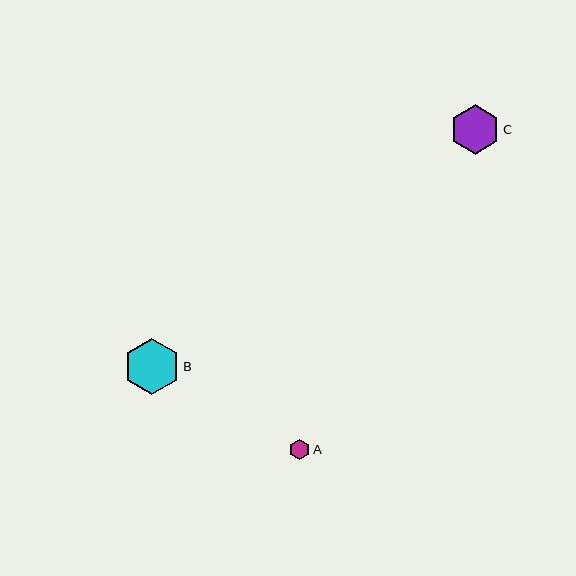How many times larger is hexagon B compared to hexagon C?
Hexagon B is approximately 1.1 times the size of hexagon C.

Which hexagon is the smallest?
Hexagon A is the smallest with a size of approximately 20 pixels.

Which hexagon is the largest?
Hexagon B is the largest with a size of approximately 56 pixels.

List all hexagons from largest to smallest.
From largest to smallest: B, C, A.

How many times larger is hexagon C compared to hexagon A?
Hexagon C is approximately 2.5 times the size of hexagon A.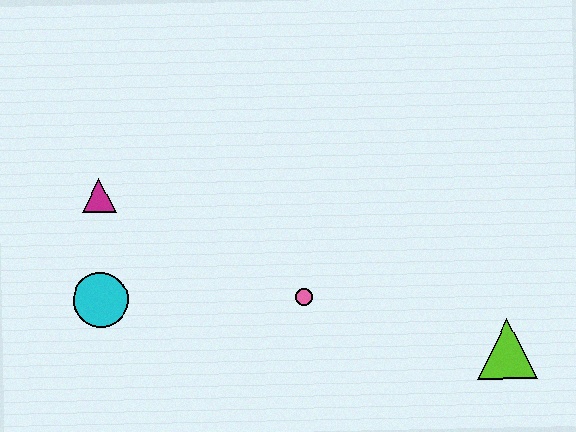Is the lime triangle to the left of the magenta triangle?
No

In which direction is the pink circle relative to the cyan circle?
The pink circle is to the right of the cyan circle.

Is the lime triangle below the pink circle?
Yes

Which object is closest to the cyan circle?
The magenta triangle is closest to the cyan circle.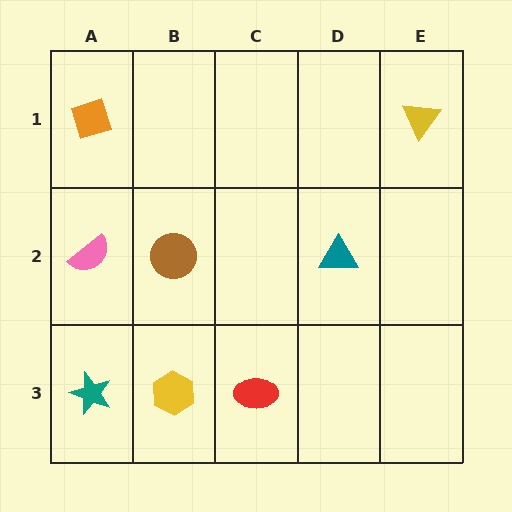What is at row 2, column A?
A pink semicircle.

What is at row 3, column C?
A red ellipse.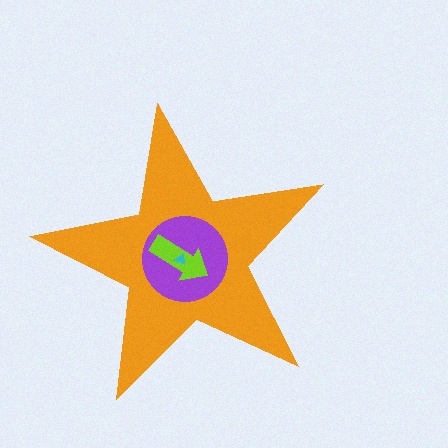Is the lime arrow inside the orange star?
Yes.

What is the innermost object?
The cyan triangle.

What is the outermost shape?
The orange star.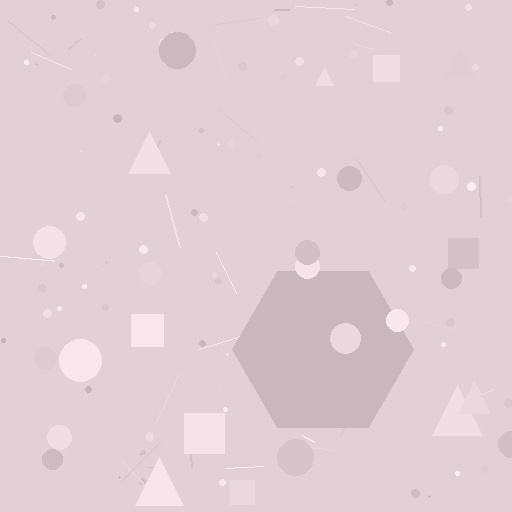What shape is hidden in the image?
A hexagon is hidden in the image.